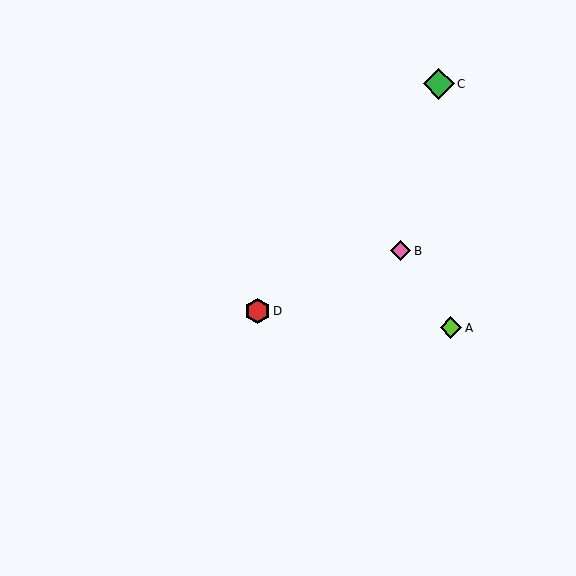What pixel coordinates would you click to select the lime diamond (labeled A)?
Click at (451, 328) to select the lime diamond A.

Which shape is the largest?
The green diamond (labeled C) is the largest.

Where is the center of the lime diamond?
The center of the lime diamond is at (451, 328).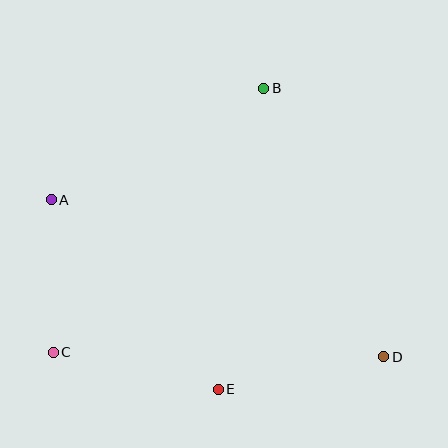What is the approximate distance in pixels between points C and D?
The distance between C and D is approximately 330 pixels.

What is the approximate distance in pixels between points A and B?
The distance between A and B is approximately 240 pixels.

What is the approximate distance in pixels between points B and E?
The distance between B and E is approximately 304 pixels.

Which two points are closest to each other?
Points A and C are closest to each other.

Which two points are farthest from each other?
Points A and D are farthest from each other.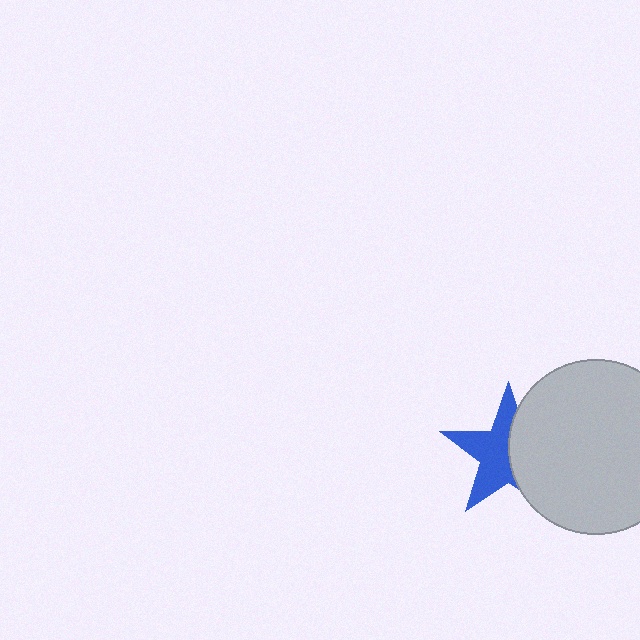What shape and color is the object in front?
The object in front is a light gray circle.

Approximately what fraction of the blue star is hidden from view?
Roughly 44% of the blue star is hidden behind the light gray circle.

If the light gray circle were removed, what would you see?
You would see the complete blue star.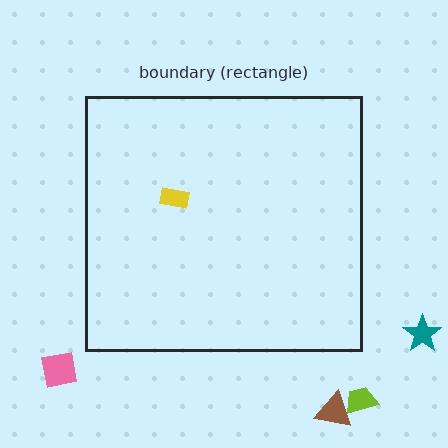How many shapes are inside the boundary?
1 inside, 4 outside.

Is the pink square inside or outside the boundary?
Outside.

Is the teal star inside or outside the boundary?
Outside.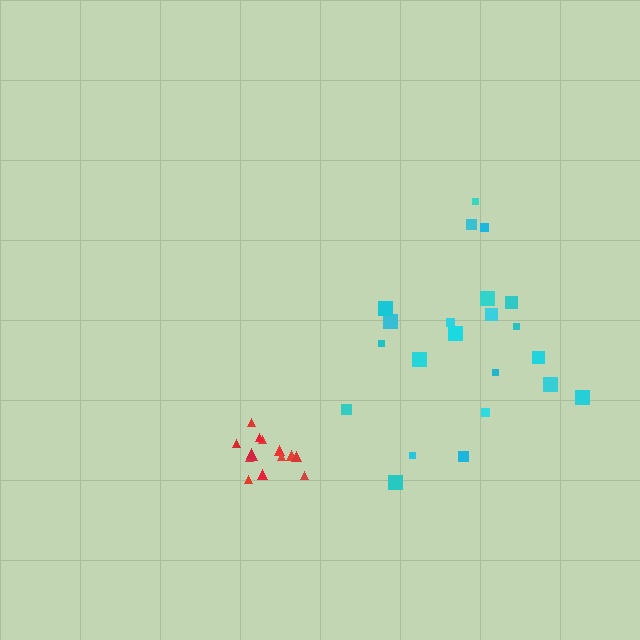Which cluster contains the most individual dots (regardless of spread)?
Cyan (23).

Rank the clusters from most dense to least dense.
red, cyan.